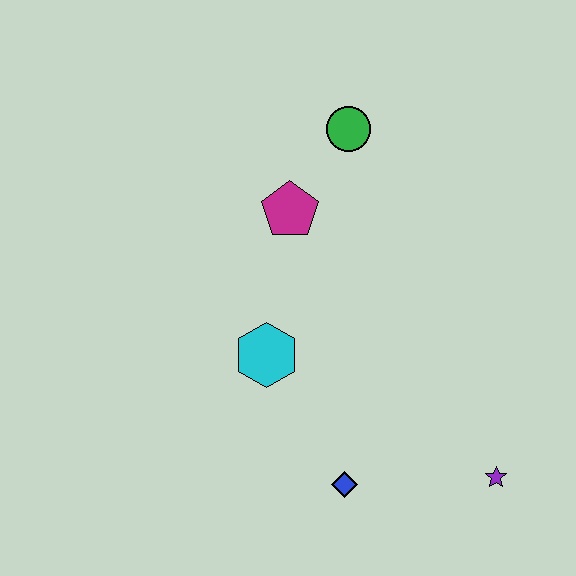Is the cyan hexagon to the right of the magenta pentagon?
No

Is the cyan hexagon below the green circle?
Yes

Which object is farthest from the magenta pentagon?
The purple star is farthest from the magenta pentagon.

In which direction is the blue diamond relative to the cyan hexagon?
The blue diamond is below the cyan hexagon.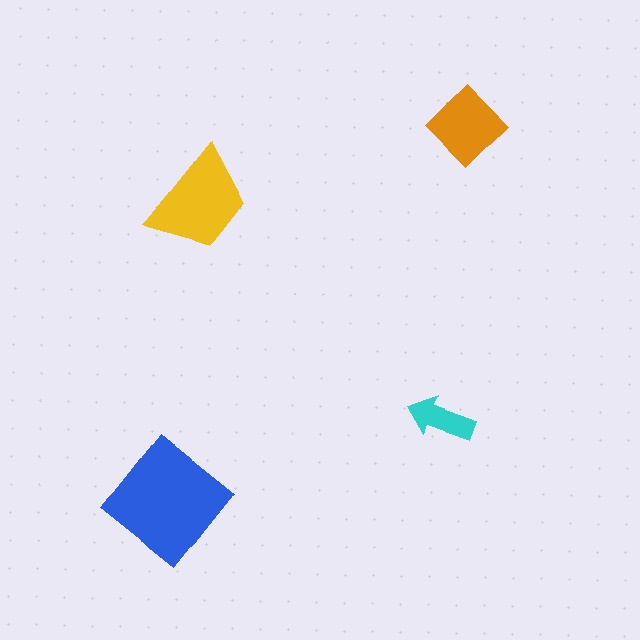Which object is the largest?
The blue diamond.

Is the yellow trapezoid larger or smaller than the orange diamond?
Larger.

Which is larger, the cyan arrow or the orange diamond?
The orange diamond.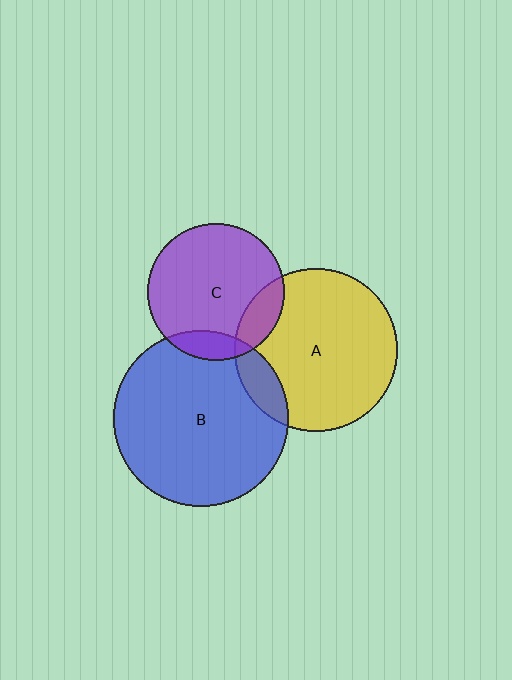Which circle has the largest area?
Circle B (blue).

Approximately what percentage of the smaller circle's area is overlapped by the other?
Approximately 10%.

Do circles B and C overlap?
Yes.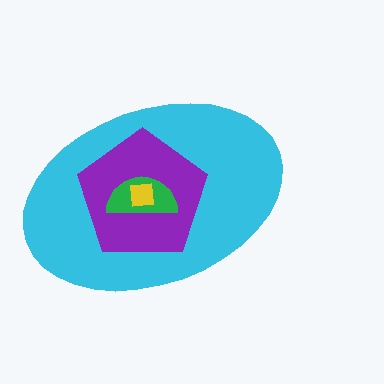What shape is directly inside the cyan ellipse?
The purple pentagon.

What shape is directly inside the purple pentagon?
The green semicircle.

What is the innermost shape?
The yellow square.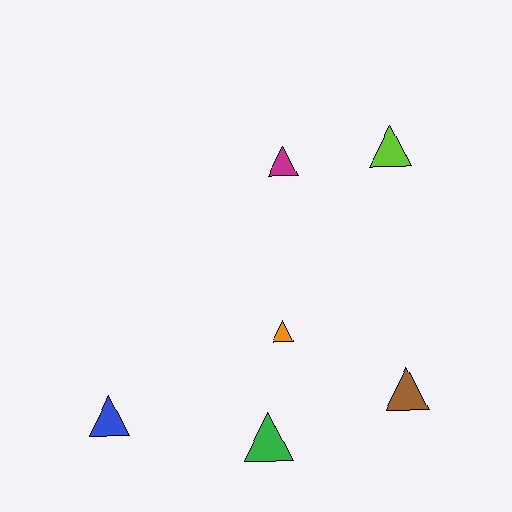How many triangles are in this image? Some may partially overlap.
There are 6 triangles.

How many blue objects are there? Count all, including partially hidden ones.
There is 1 blue object.